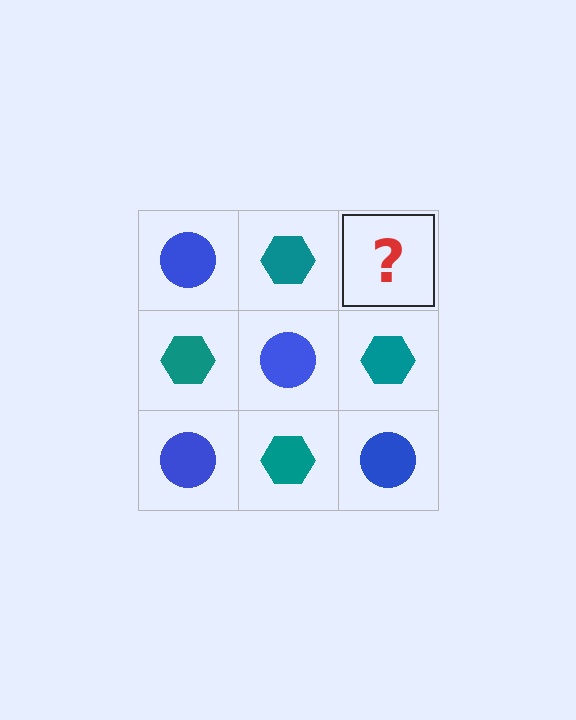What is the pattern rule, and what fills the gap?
The rule is that it alternates blue circle and teal hexagon in a checkerboard pattern. The gap should be filled with a blue circle.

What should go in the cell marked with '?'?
The missing cell should contain a blue circle.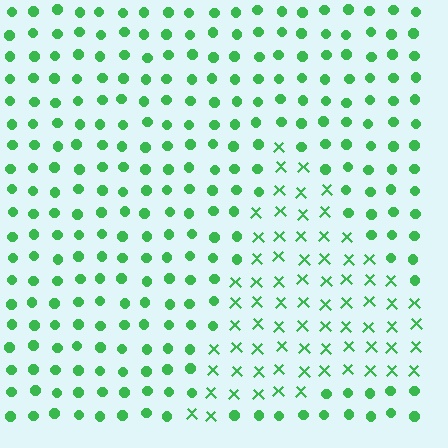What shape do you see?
I see a triangle.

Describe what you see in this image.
The image is filled with small green elements arranged in a uniform grid. A triangle-shaped region contains X marks, while the surrounding area contains circles. The boundary is defined purely by the change in element shape.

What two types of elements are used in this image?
The image uses X marks inside the triangle region and circles outside it.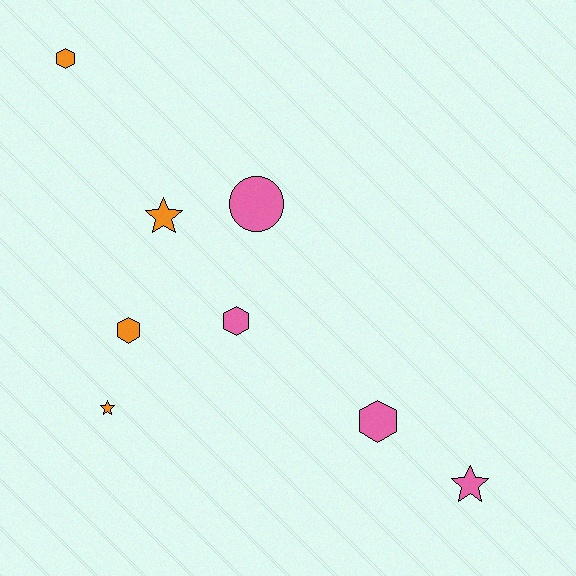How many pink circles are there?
There is 1 pink circle.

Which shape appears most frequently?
Hexagon, with 4 objects.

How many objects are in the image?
There are 8 objects.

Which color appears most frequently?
Pink, with 4 objects.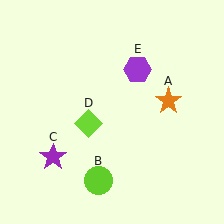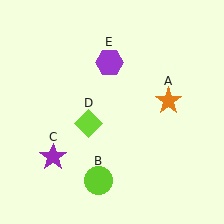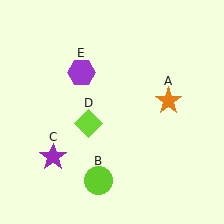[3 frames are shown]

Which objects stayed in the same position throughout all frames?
Orange star (object A) and lime circle (object B) and purple star (object C) and lime diamond (object D) remained stationary.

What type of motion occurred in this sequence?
The purple hexagon (object E) rotated counterclockwise around the center of the scene.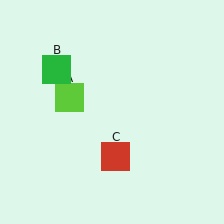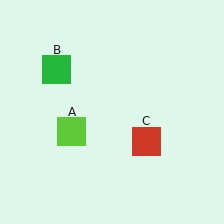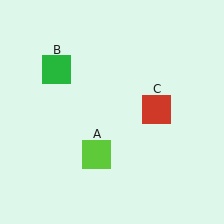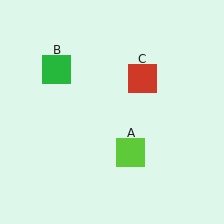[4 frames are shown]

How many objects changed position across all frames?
2 objects changed position: lime square (object A), red square (object C).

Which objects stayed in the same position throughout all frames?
Green square (object B) remained stationary.